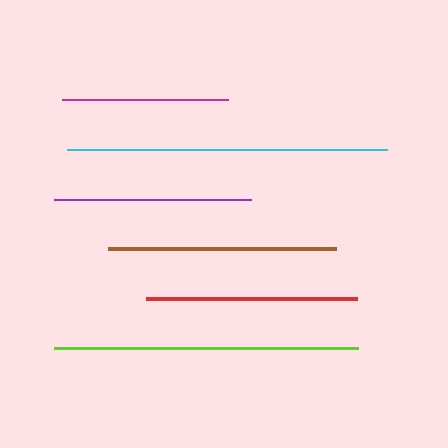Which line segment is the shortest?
The magenta line is the shortest at approximately 166 pixels.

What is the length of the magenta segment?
The magenta segment is approximately 166 pixels long.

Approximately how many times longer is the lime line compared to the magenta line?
The lime line is approximately 1.8 times the length of the magenta line.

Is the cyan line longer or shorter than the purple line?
The cyan line is longer than the purple line.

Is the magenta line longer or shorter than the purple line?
The purple line is longer than the magenta line.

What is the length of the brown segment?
The brown segment is approximately 227 pixels long.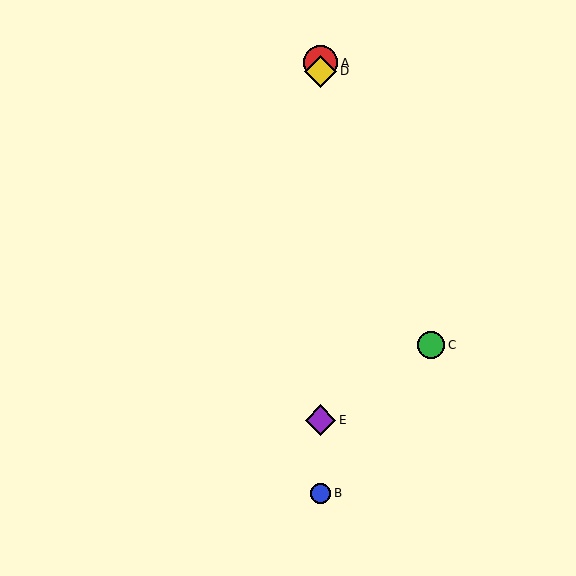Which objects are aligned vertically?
Objects A, B, D, E are aligned vertically.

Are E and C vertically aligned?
No, E is at x≈320 and C is at x≈431.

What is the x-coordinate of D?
Object D is at x≈320.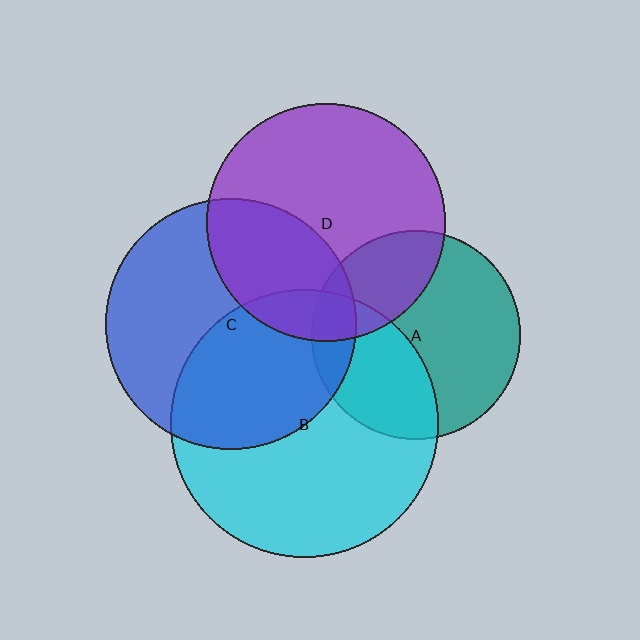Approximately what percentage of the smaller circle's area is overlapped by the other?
Approximately 10%.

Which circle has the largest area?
Circle B (cyan).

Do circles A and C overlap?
Yes.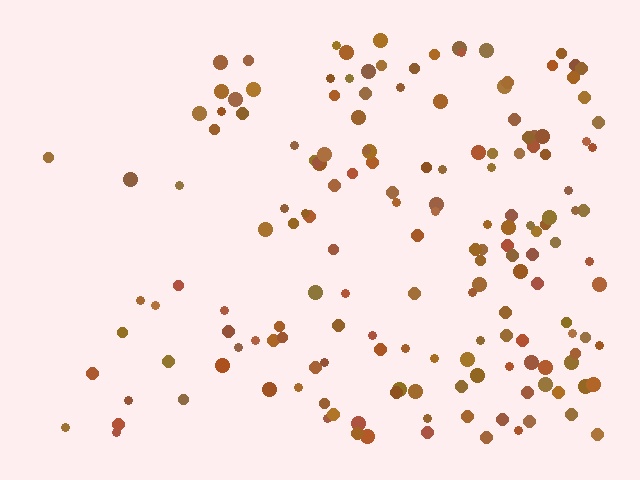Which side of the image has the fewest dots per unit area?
The left.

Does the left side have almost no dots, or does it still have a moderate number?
Still a moderate number, just noticeably fewer than the right.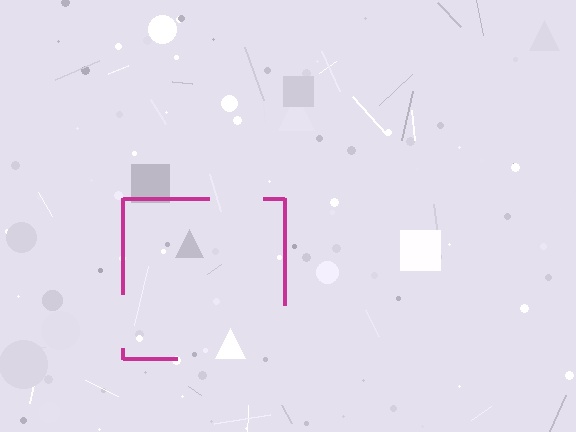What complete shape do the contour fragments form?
The contour fragments form a square.